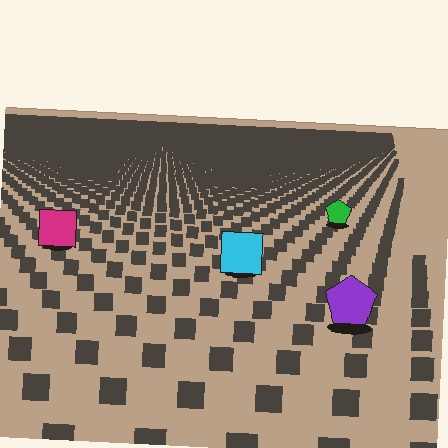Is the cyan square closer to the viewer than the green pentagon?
Yes. The cyan square is closer — you can tell from the texture gradient: the ground texture is coarser near it.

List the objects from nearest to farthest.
From nearest to farthest: the purple pentagon, the cyan square, the magenta square, the green pentagon.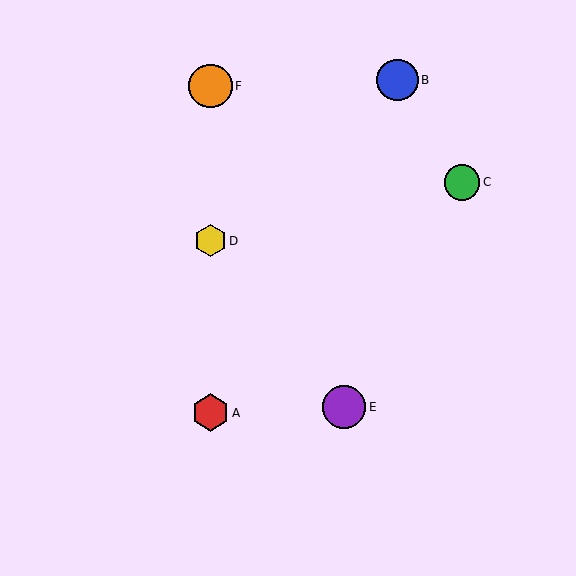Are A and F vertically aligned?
Yes, both are at x≈210.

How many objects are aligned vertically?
3 objects (A, D, F) are aligned vertically.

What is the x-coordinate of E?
Object E is at x≈344.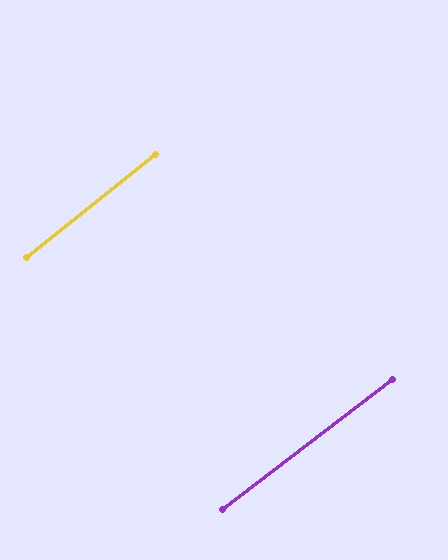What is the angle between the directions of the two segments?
Approximately 1 degree.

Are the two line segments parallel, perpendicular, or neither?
Parallel — their directions differ by only 1.3°.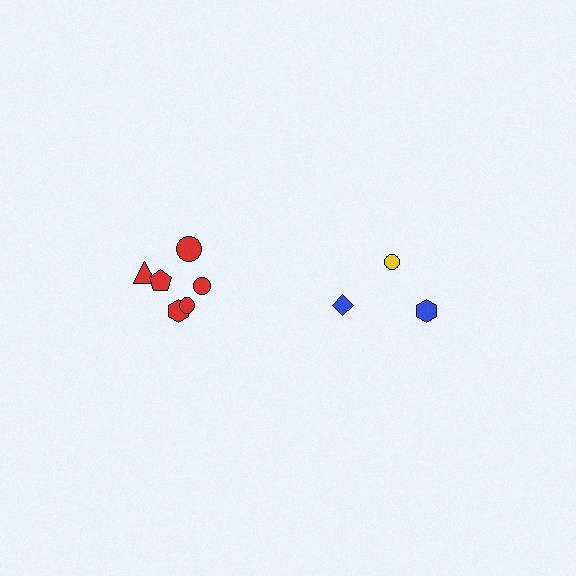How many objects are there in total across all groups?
There are 9 objects.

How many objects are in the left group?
There are 6 objects.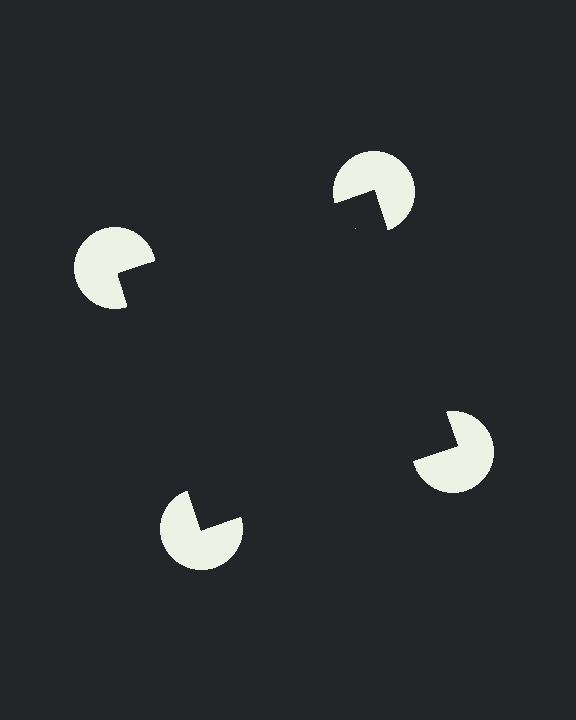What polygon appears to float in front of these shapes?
An illusory square — its edges are inferred from the aligned wedge cuts in the pac-man discs, not physically drawn.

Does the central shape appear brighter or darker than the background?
It typically appears slightly darker than the background, even though no actual brightness change is drawn.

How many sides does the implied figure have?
4 sides.